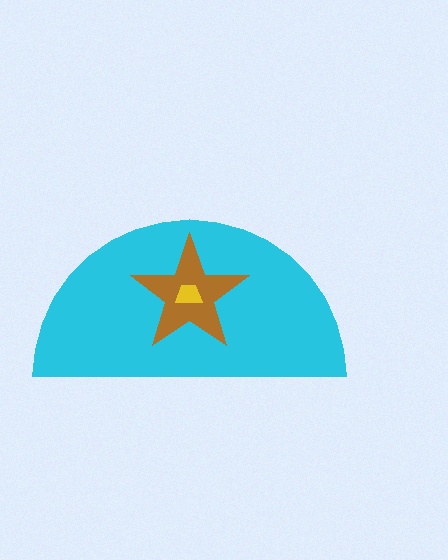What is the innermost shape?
The yellow trapezoid.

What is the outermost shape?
The cyan semicircle.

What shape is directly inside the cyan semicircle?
The brown star.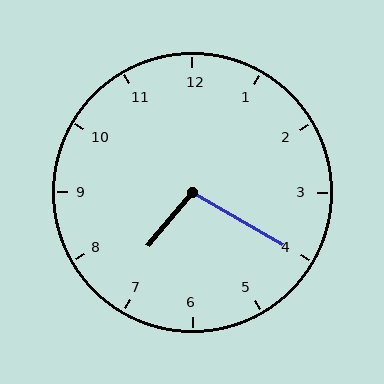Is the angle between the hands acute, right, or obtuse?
It is obtuse.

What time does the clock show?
7:20.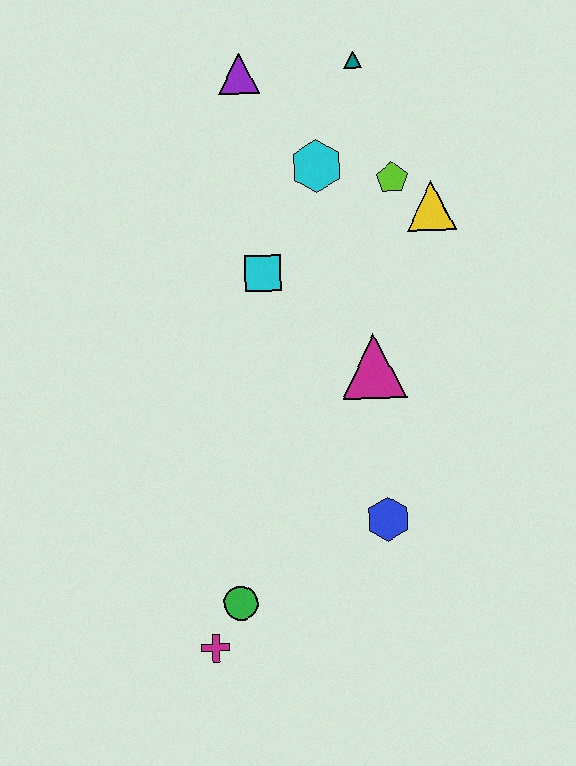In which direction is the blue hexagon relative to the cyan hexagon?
The blue hexagon is below the cyan hexagon.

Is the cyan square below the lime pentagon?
Yes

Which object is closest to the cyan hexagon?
The lime pentagon is closest to the cyan hexagon.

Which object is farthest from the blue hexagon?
The purple triangle is farthest from the blue hexagon.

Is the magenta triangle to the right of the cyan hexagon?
Yes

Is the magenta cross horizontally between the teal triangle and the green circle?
No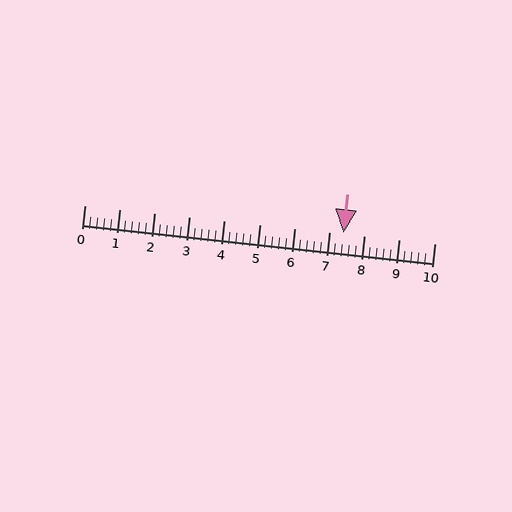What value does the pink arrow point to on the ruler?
The pink arrow points to approximately 7.4.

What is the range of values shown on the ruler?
The ruler shows values from 0 to 10.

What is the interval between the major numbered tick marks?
The major tick marks are spaced 1 units apart.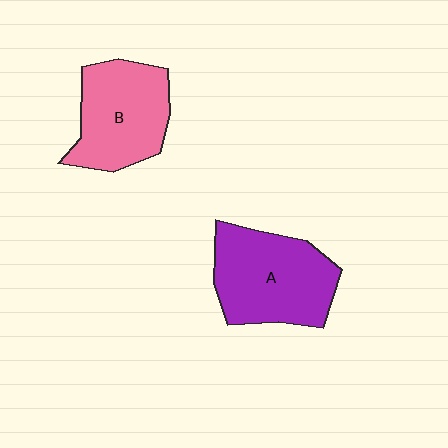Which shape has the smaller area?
Shape B (pink).